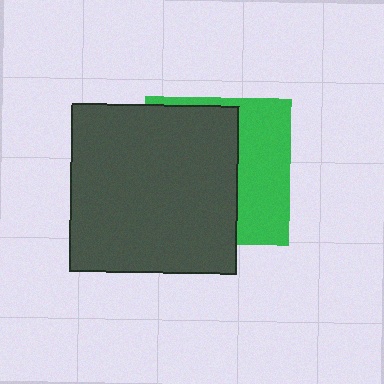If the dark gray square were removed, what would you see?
You would see the complete green square.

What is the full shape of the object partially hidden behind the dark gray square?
The partially hidden object is a green square.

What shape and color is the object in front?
The object in front is a dark gray square.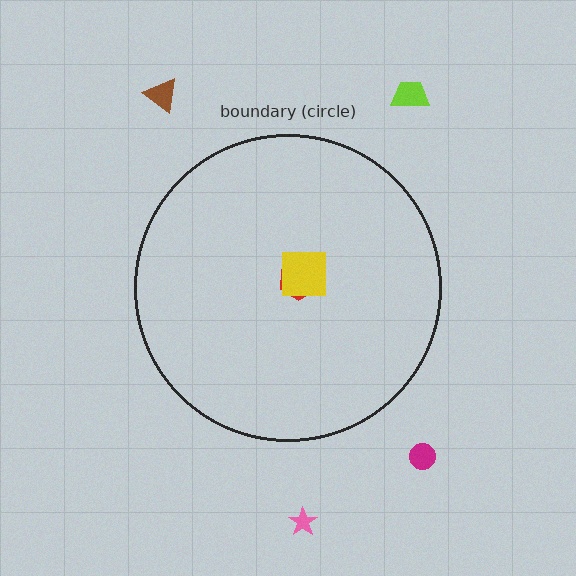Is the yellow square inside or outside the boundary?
Inside.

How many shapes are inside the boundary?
2 inside, 4 outside.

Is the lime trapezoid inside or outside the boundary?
Outside.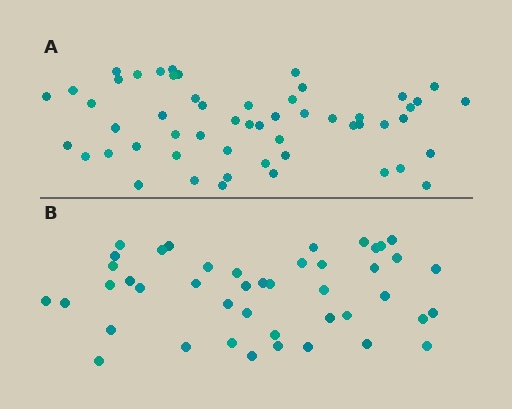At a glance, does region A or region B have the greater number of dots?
Region A (the top region) has more dots.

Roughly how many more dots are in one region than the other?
Region A has roughly 10 or so more dots than region B.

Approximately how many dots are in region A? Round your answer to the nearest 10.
About 50 dots. (The exact count is 54, which rounds to 50.)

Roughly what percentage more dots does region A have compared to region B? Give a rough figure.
About 25% more.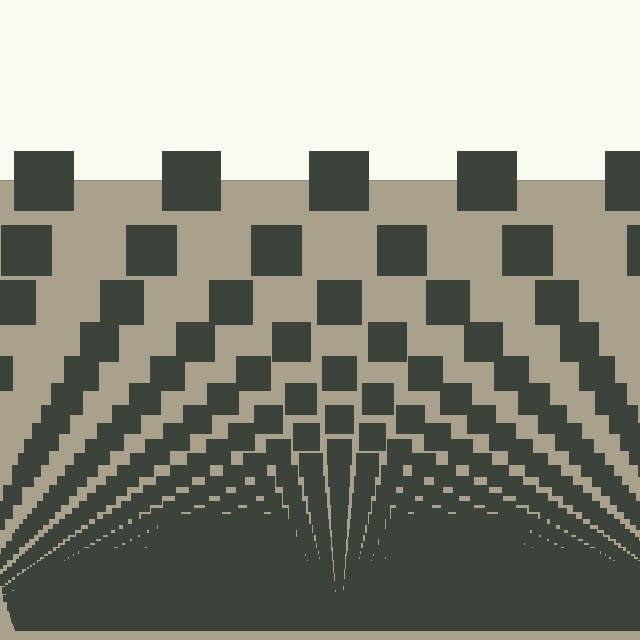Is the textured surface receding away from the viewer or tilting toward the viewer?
The surface appears to tilt toward the viewer. Texture elements get larger and sparser toward the top.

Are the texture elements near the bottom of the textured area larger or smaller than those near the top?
Smaller. The gradient is inverted — elements near the bottom are smaller and denser.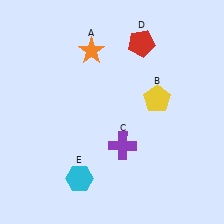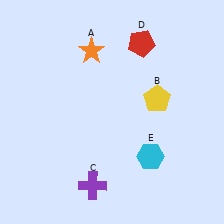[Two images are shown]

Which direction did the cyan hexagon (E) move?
The cyan hexagon (E) moved right.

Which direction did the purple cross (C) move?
The purple cross (C) moved down.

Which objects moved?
The objects that moved are: the purple cross (C), the cyan hexagon (E).